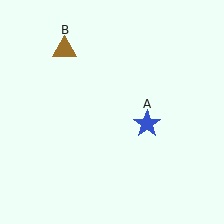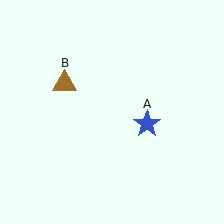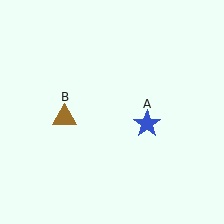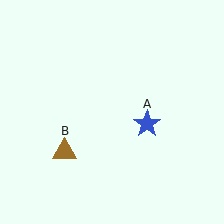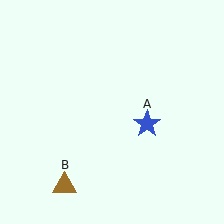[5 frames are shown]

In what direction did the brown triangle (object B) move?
The brown triangle (object B) moved down.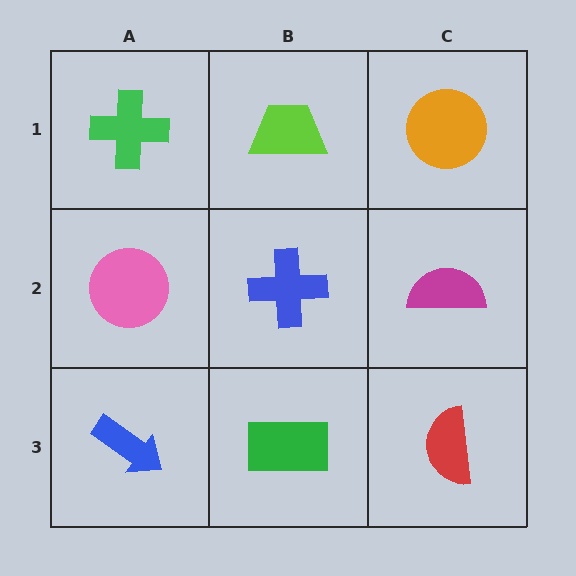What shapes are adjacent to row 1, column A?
A pink circle (row 2, column A), a lime trapezoid (row 1, column B).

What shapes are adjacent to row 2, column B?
A lime trapezoid (row 1, column B), a green rectangle (row 3, column B), a pink circle (row 2, column A), a magenta semicircle (row 2, column C).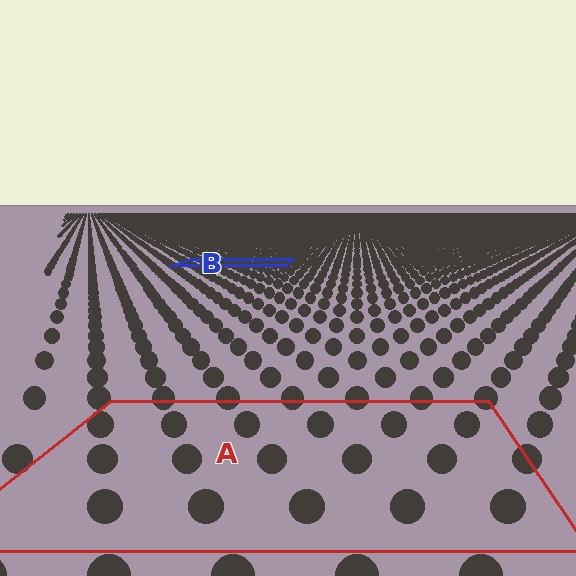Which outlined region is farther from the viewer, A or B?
Region B is farther from the viewer — the texture elements inside it appear smaller and more densely packed.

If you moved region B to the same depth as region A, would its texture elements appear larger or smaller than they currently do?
They would appear larger. At a closer depth, the same texture elements are projected at a bigger on-screen size.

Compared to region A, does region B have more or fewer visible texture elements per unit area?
Region B has more texture elements per unit area — they are packed more densely because it is farther away.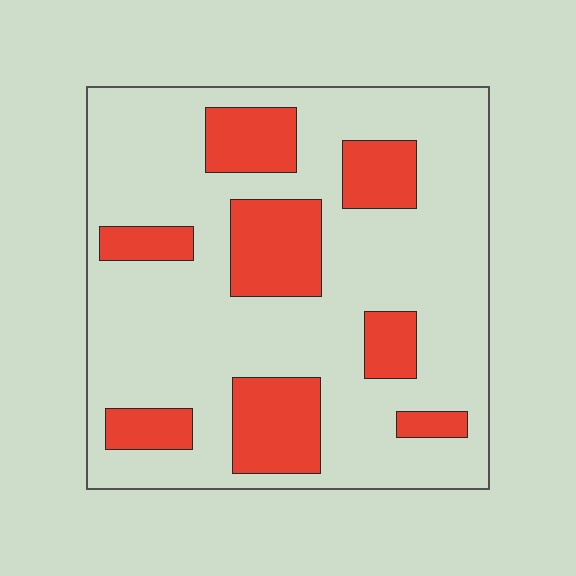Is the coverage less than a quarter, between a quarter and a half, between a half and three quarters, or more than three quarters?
Between a quarter and a half.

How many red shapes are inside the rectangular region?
8.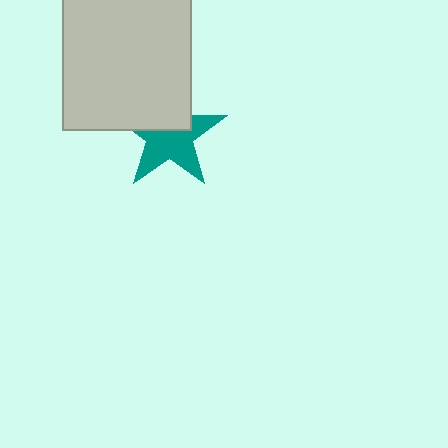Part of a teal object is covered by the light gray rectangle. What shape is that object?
It is a star.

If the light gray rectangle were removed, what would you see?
You would see the complete teal star.